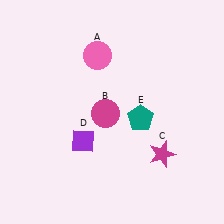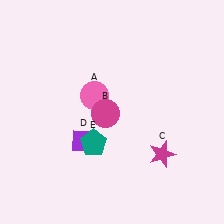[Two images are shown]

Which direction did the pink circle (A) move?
The pink circle (A) moved down.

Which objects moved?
The objects that moved are: the pink circle (A), the teal pentagon (E).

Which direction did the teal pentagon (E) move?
The teal pentagon (E) moved left.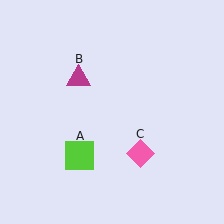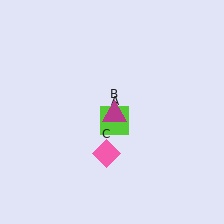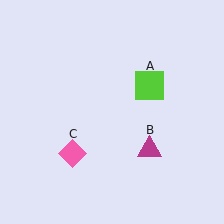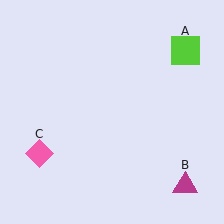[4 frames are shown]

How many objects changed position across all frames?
3 objects changed position: lime square (object A), magenta triangle (object B), pink diamond (object C).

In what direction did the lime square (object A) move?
The lime square (object A) moved up and to the right.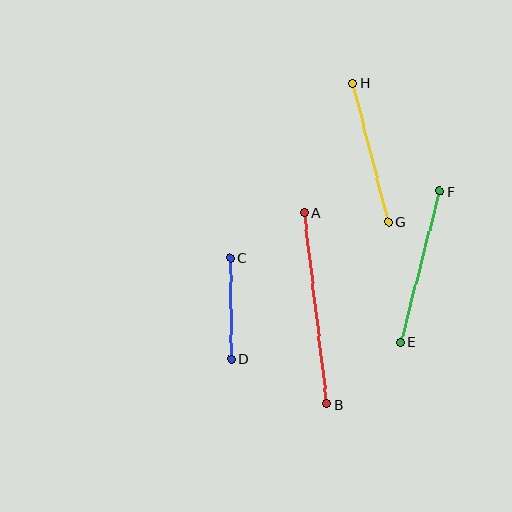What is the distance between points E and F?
The distance is approximately 156 pixels.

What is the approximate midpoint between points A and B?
The midpoint is at approximately (315, 308) pixels.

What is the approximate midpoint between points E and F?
The midpoint is at approximately (421, 266) pixels.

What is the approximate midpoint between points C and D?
The midpoint is at approximately (231, 308) pixels.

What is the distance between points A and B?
The distance is approximately 193 pixels.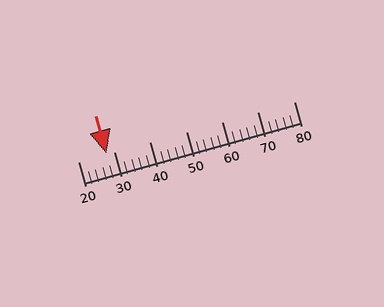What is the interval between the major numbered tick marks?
The major tick marks are spaced 10 units apart.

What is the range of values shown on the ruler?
The ruler shows values from 20 to 80.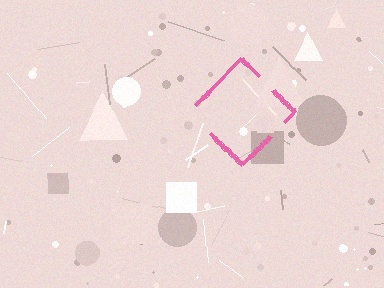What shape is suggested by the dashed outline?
The dashed outline suggests a diamond.